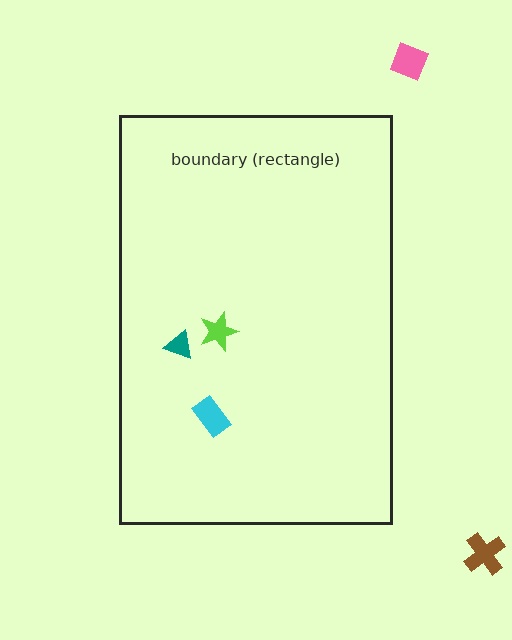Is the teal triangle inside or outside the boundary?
Inside.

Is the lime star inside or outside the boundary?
Inside.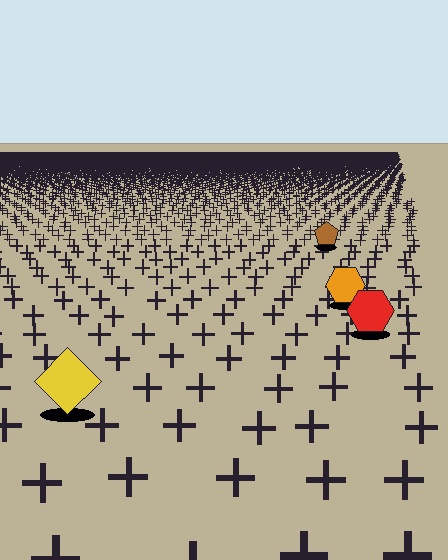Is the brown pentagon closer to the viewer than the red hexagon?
No. The red hexagon is closer — you can tell from the texture gradient: the ground texture is coarser near it.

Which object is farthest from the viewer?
The brown pentagon is farthest from the viewer. It appears smaller and the ground texture around it is denser.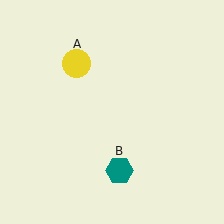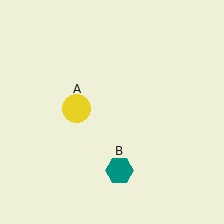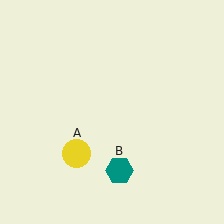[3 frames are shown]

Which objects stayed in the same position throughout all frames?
Teal hexagon (object B) remained stationary.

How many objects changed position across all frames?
1 object changed position: yellow circle (object A).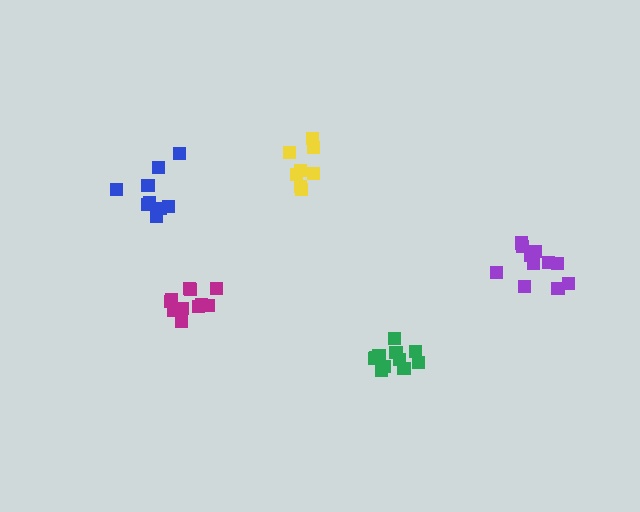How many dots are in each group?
Group 1: 11 dots, Group 2: 12 dots, Group 3: 8 dots, Group 4: 12 dots, Group 5: 9 dots (52 total).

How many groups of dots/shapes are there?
There are 5 groups.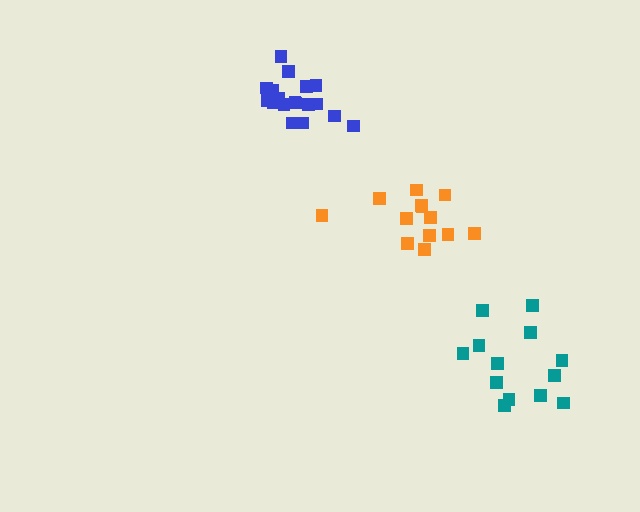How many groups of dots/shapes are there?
There are 3 groups.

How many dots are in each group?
Group 1: 18 dots, Group 2: 13 dots, Group 3: 13 dots (44 total).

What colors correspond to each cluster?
The clusters are colored: blue, teal, orange.